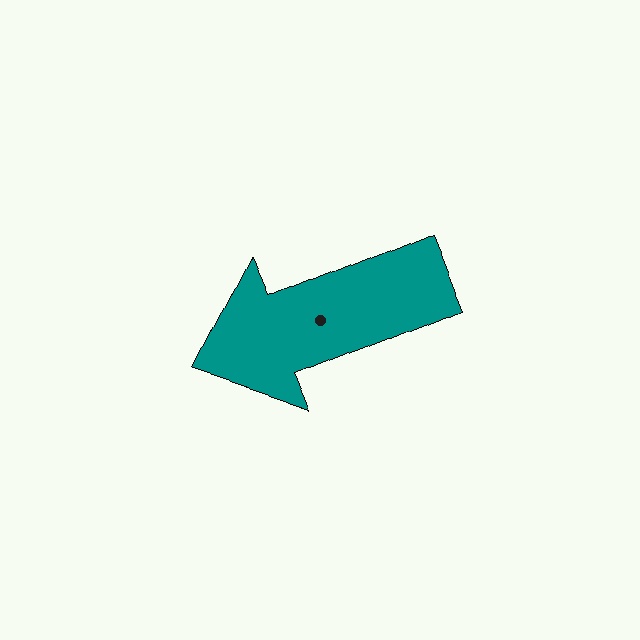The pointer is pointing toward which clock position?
Roughly 8 o'clock.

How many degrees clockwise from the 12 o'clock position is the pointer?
Approximately 247 degrees.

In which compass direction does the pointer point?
Southwest.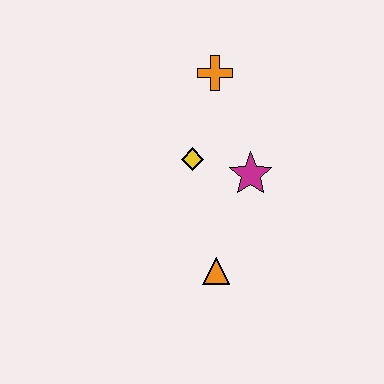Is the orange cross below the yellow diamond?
No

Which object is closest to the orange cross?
The yellow diamond is closest to the orange cross.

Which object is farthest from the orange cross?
The orange triangle is farthest from the orange cross.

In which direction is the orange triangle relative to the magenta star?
The orange triangle is below the magenta star.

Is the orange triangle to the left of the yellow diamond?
No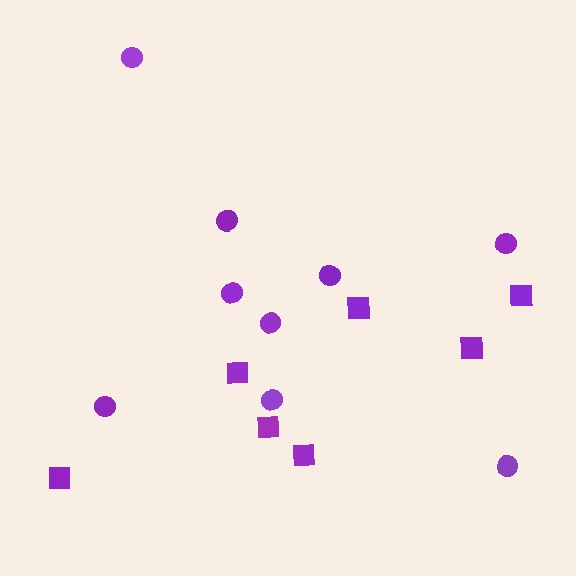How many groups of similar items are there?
There are 2 groups: one group of circles (9) and one group of squares (7).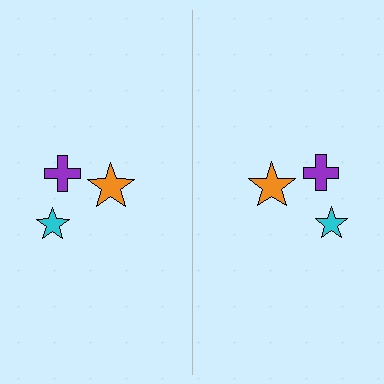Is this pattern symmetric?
Yes, this pattern has bilateral (reflection) symmetry.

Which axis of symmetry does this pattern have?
The pattern has a vertical axis of symmetry running through the center of the image.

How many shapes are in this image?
There are 6 shapes in this image.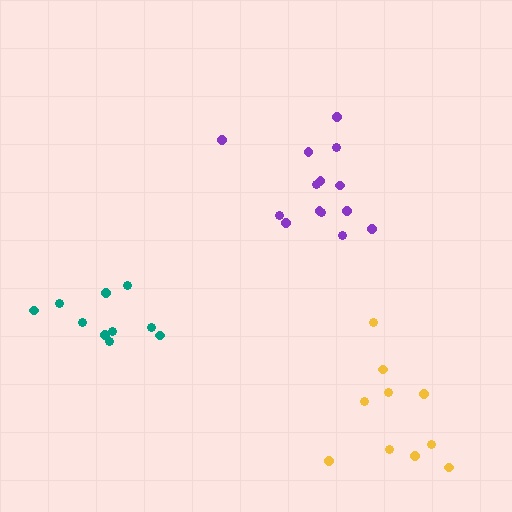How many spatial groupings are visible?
There are 3 spatial groupings.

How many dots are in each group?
Group 1: 10 dots, Group 2: 14 dots, Group 3: 10 dots (34 total).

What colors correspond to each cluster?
The clusters are colored: teal, purple, yellow.